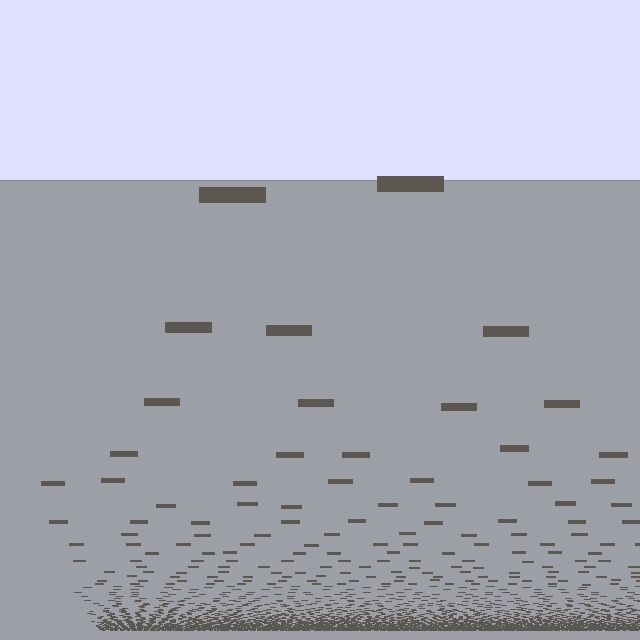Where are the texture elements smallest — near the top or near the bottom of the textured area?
Near the bottom.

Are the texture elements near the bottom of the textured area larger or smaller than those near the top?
Smaller. The gradient is inverted — elements near the bottom are smaller and denser.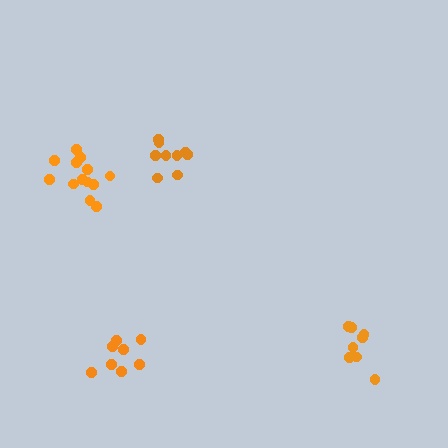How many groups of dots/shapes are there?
There are 4 groups.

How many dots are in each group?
Group 1: 9 dots, Group 2: 8 dots, Group 3: 8 dots, Group 4: 13 dots (38 total).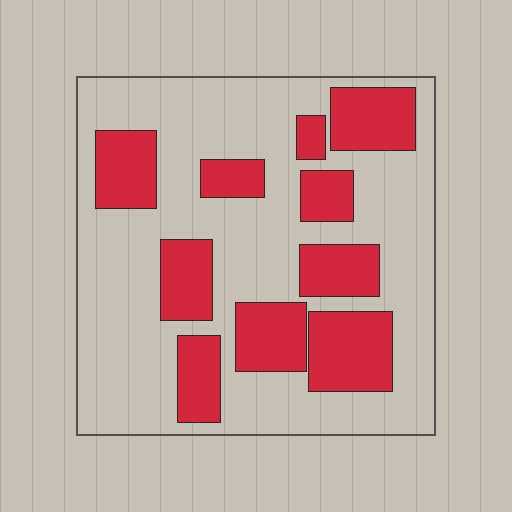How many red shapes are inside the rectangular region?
10.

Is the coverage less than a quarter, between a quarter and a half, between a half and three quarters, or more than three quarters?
Between a quarter and a half.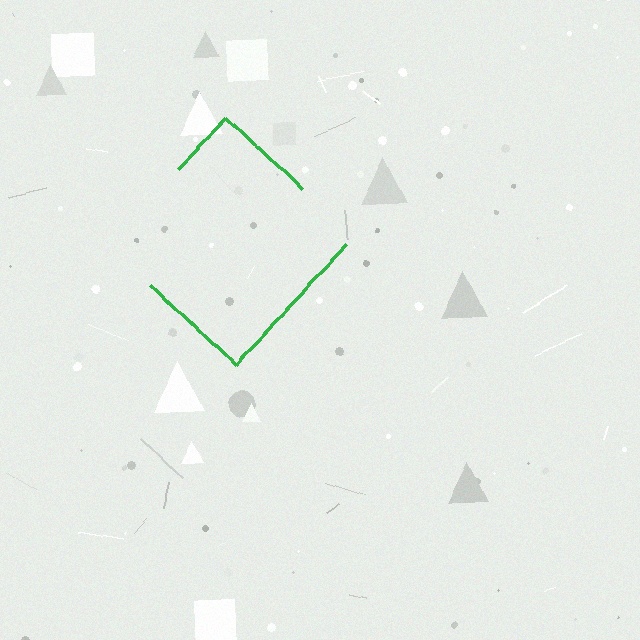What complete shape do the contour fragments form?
The contour fragments form a diamond.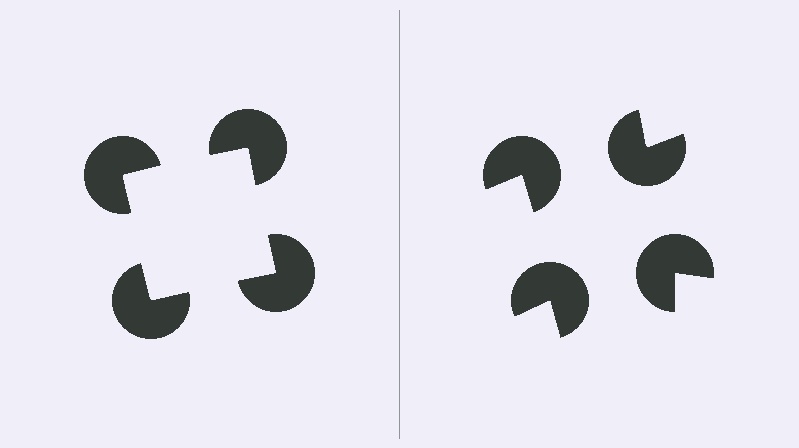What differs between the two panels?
The pac-man discs are positioned identically on both sides; only the wedge orientations differ. On the left they align to a square; on the right they are misaligned.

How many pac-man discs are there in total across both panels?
8 — 4 on each side.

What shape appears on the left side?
An illusory square.